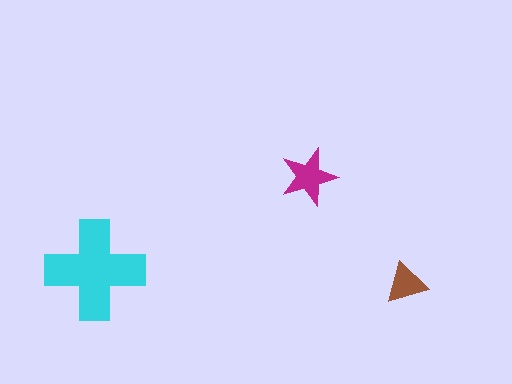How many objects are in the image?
There are 3 objects in the image.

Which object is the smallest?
The brown triangle.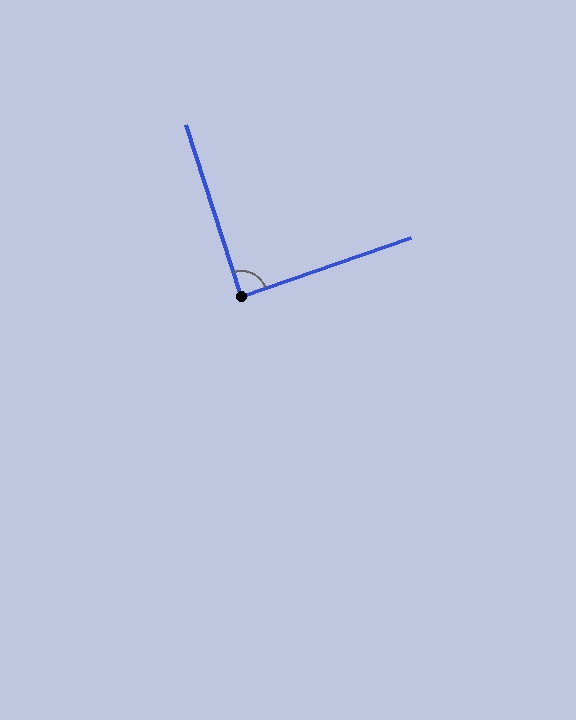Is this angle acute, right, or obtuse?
It is approximately a right angle.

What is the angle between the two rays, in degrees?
Approximately 89 degrees.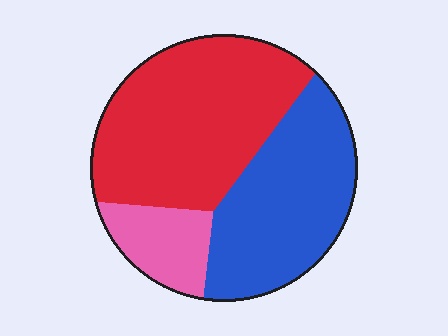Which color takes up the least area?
Pink, at roughly 15%.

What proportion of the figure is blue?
Blue takes up between a third and a half of the figure.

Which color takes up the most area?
Red, at roughly 50%.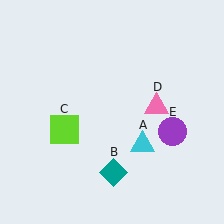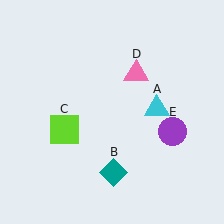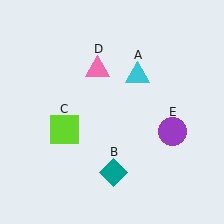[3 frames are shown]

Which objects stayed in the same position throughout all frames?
Teal diamond (object B) and lime square (object C) and purple circle (object E) remained stationary.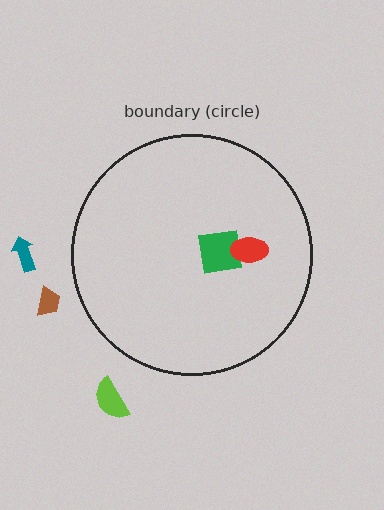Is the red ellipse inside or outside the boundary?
Inside.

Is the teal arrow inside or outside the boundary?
Outside.